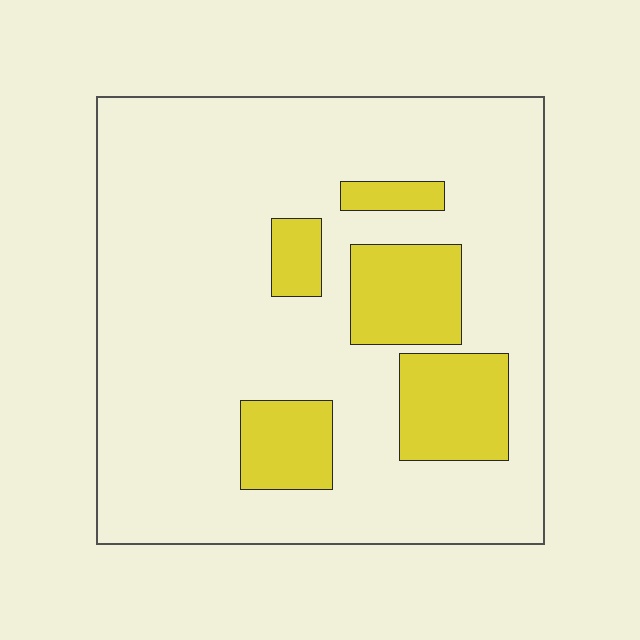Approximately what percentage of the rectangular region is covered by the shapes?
Approximately 20%.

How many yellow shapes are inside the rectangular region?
5.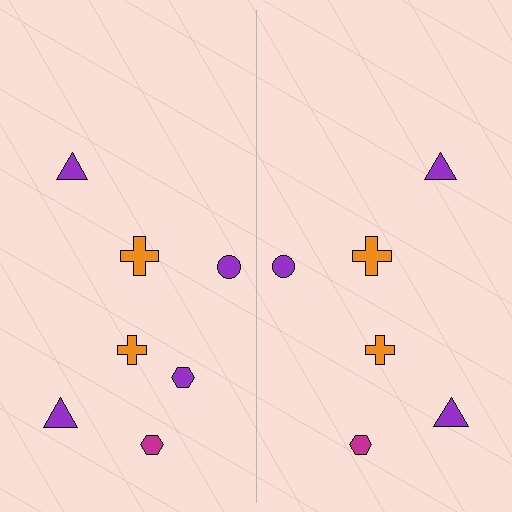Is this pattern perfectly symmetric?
No, the pattern is not perfectly symmetric. A purple hexagon is missing from the right side.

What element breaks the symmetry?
A purple hexagon is missing from the right side.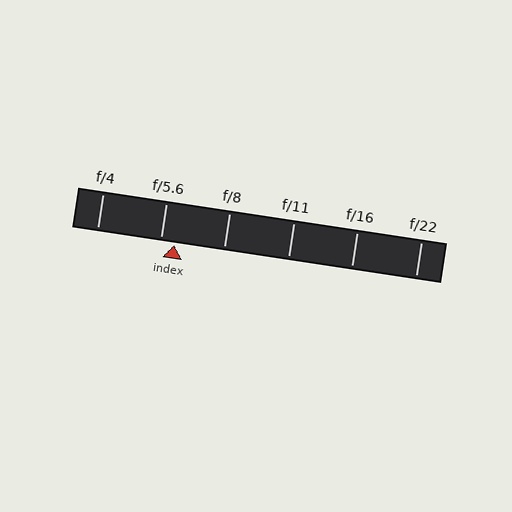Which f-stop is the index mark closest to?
The index mark is closest to f/5.6.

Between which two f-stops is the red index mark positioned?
The index mark is between f/5.6 and f/8.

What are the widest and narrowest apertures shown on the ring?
The widest aperture shown is f/4 and the narrowest is f/22.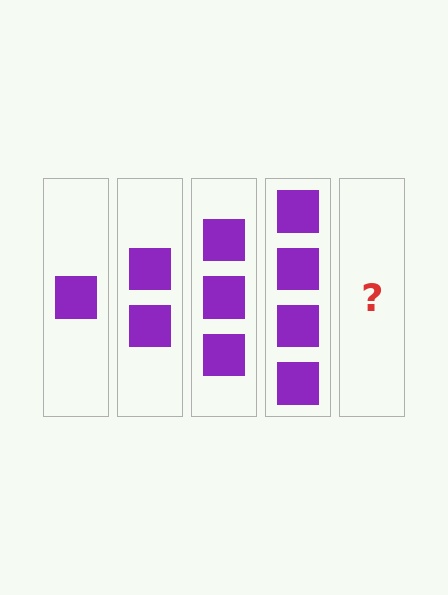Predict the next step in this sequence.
The next step is 5 squares.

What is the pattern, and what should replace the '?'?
The pattern is that each step adds one more square. The '?' should be 5 squares.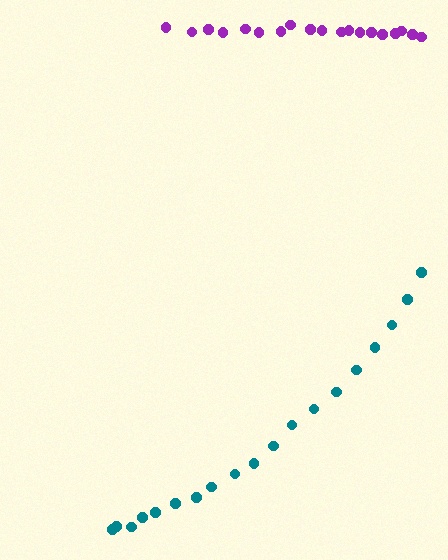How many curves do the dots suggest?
There are 2 distinct paths.